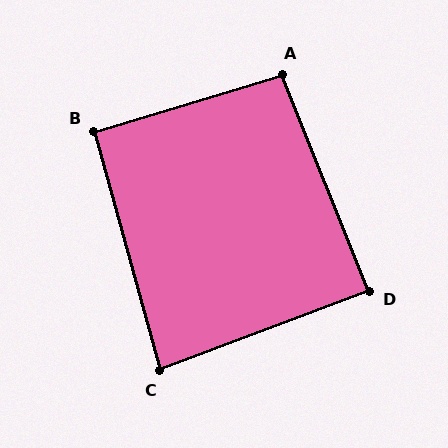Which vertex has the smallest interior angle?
C, at approximately 85 degrees.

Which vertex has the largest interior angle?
A, at approximately 95 degrees.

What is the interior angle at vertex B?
Approximately 91 degrees (approximately right).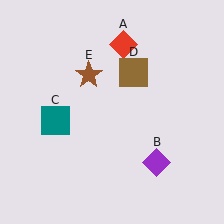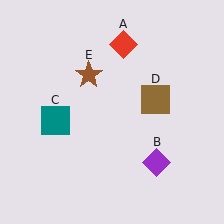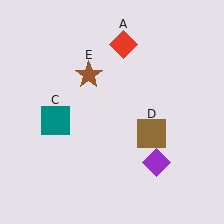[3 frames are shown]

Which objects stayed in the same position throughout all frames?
Red diamond (object A) and purple diamond (object B) and teal square (object C) and brown star (object E) remained stationary.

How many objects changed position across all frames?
1 object changed position: brown square (object D).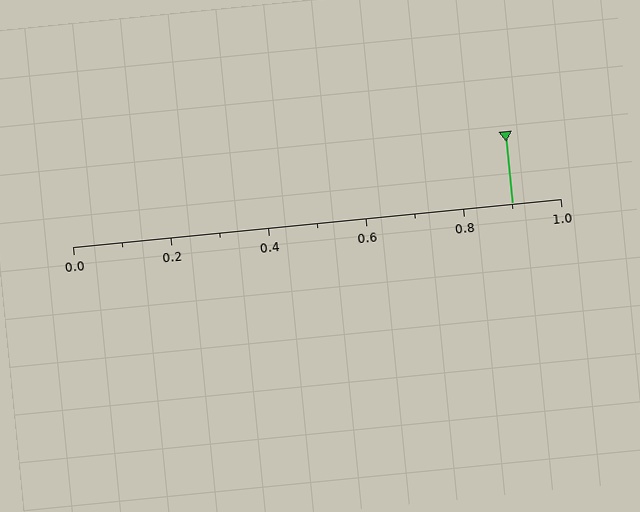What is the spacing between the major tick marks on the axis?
The major ticks are spaced 0.2 apart.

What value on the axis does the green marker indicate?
The marker indicates approximately 0.9.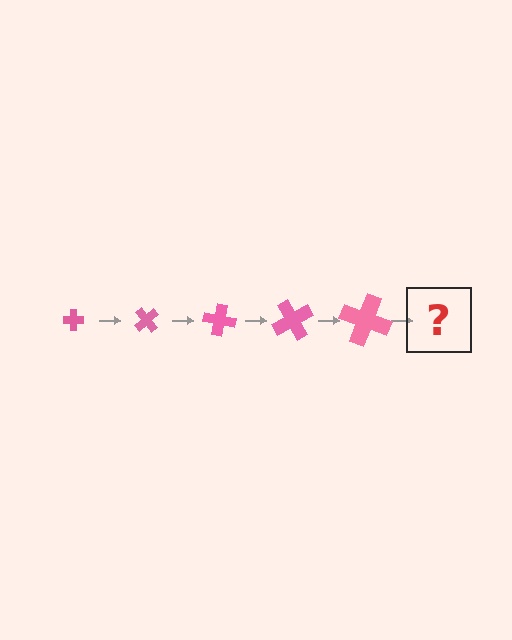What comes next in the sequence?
The next element should be a cross, larger than the previous one and rotated 250 degrees from the start.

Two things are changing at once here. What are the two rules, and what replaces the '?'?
The two rules are that the cross grows larger each step and it rotates 50 degrees each step. The '?' should be a cross, larger than the previous one and rotated 250 degrees from the start.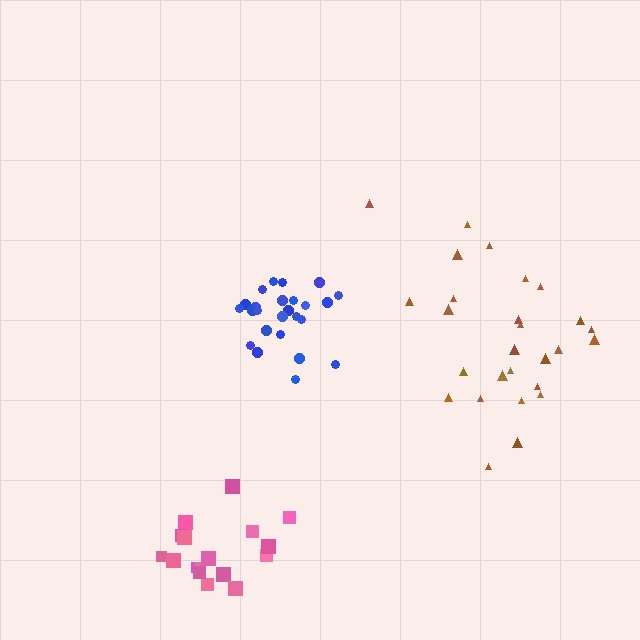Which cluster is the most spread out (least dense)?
Brown.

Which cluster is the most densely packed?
Blue.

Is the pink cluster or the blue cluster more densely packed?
Blue.